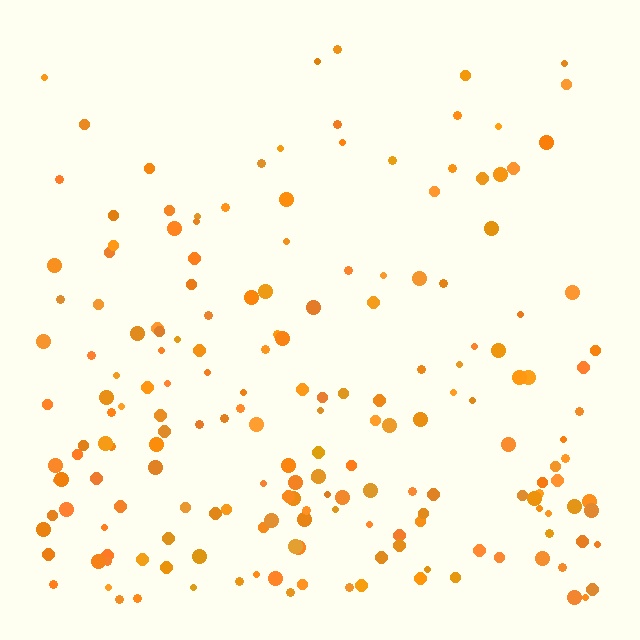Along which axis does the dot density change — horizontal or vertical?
Vertical.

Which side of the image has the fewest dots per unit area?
The top.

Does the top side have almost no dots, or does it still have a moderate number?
Still a moderate number, just noticeably fewer than the bottom.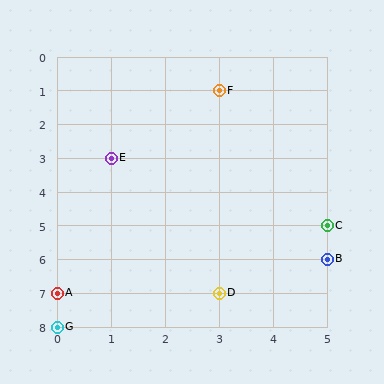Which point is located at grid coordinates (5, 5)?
Point C is at (5, 5).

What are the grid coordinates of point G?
Point G is at grid coordinates (0, 8).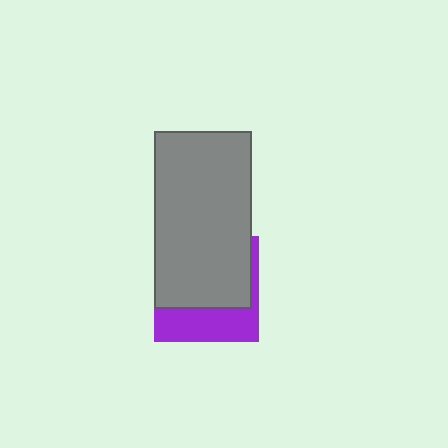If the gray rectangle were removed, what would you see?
You would see the complete purple square.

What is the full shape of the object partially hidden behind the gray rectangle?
The partially hidden object is a purple square.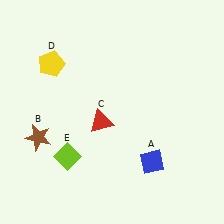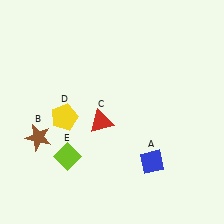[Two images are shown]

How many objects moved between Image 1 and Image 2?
1 object moved between the two images.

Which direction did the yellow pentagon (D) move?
The yellow pentagon (D) moved down.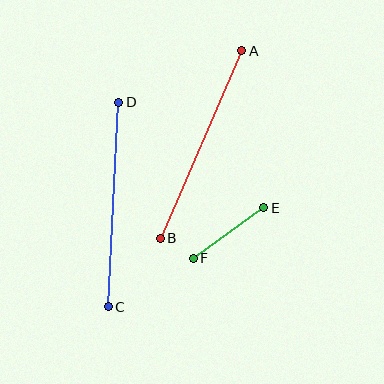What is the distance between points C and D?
The distance is approximately 205 pixels.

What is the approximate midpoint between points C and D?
The midpoint is at approximately (113, 205) pixels.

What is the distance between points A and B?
The distance is approximately 205 pixels.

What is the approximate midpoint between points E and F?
The midpoint is at approximately (229, 233) pixels.